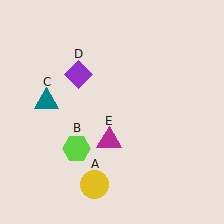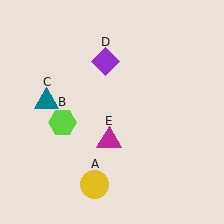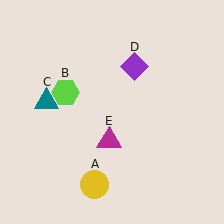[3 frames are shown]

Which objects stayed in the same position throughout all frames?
Yellow circle (object A) and teal triangle (object C) and magenta triangle (object E) remained stationary.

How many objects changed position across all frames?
2 objects changed position: lime hexagon (object B), purple diamond (object D).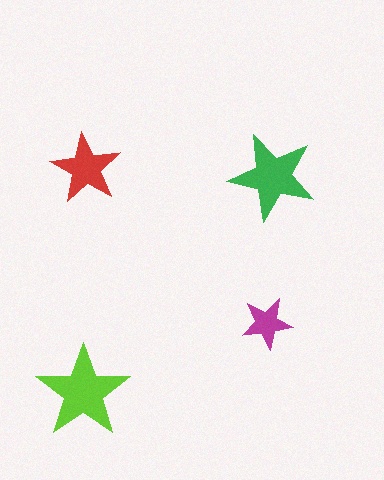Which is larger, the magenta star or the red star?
The red one.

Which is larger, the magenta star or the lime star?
The lime one.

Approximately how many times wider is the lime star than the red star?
About 1.5 times wider.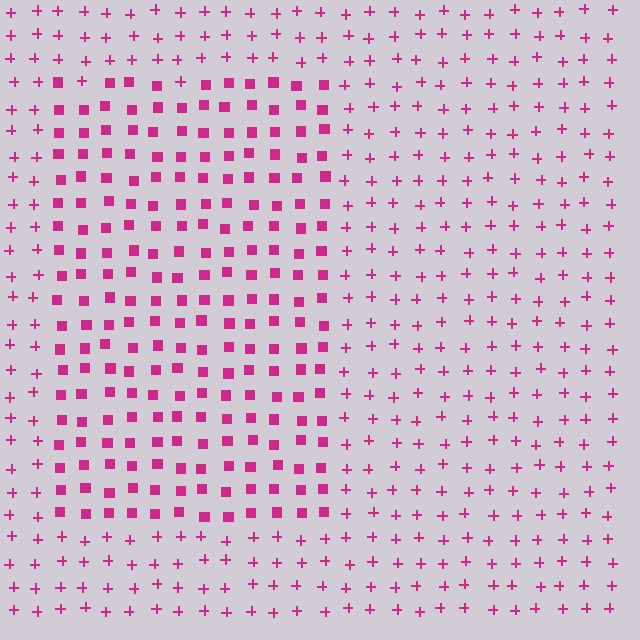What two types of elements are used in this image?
The image uses squares inside the rectangle region and plus signs outside it.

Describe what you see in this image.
The image is filled with small magenta elements arranged in a uniform grid. A rectangle-shaped region contains squares, while the surrounding area contains plus signs. The boundary is defined purely by the change in element shape.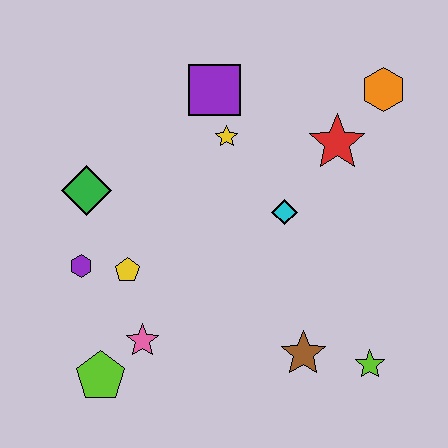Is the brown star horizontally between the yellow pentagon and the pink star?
No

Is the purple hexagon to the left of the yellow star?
Yes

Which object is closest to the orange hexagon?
The red star is closest to the orange hexagon.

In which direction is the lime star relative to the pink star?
The lime star is to the right of the pink star.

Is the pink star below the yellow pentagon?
Yes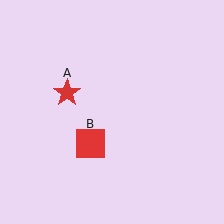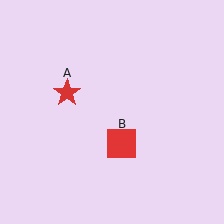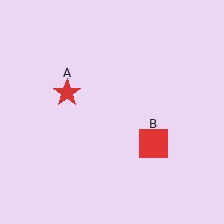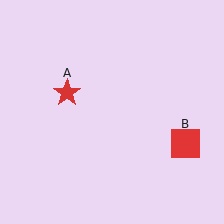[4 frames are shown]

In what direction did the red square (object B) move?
The red square (object B) moved right.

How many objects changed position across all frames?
1 object changed position: red square (object B).